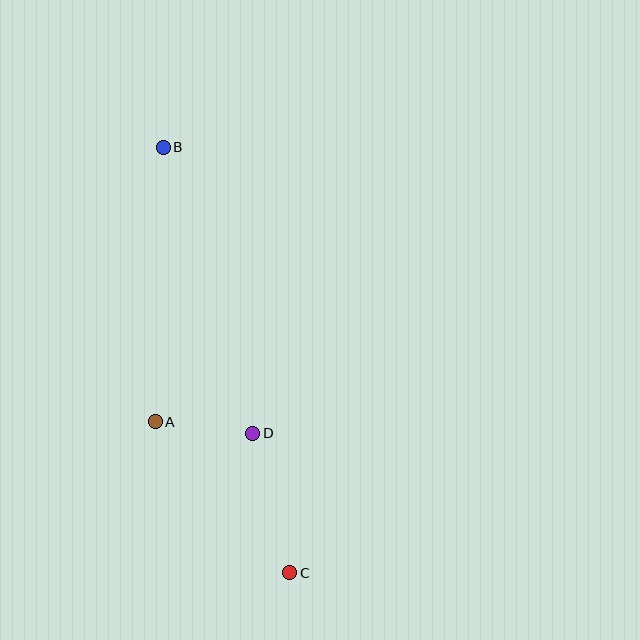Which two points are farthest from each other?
Points B and C are farthest from each other.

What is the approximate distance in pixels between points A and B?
The distance between A and B is approximately 274 pixels.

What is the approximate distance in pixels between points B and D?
The distance between B and D is approximately 299 pixels.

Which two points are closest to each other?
Points A and D are closest to each other.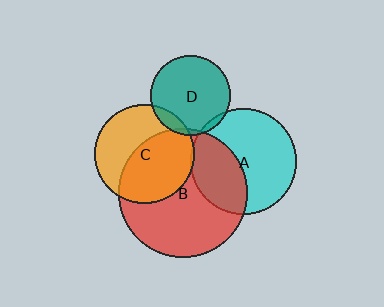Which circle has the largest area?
Circle B (red).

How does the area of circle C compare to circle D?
Approximately 1.6 times.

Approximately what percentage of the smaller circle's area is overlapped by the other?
Approximately 5%.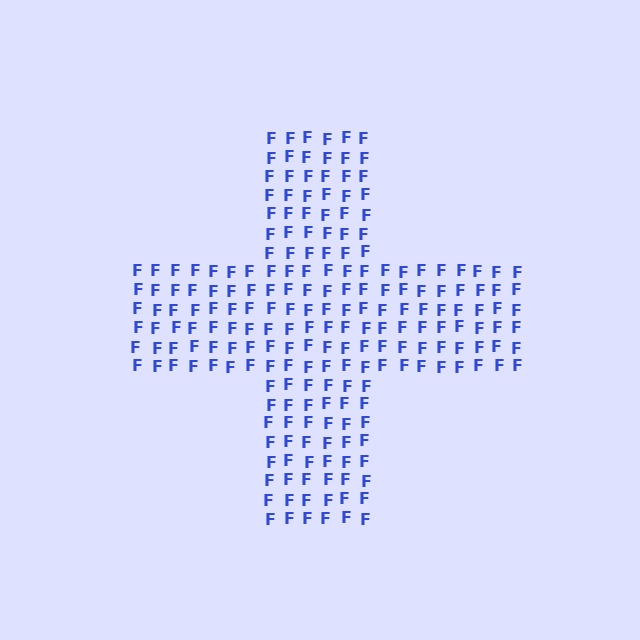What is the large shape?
The large shape is a cross.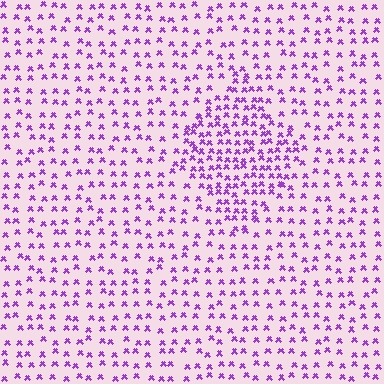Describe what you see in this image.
The image contains small purple elements arranged at two different densities. A diamond-shaped region is visible where the elements are more densely packed than the surrounding area.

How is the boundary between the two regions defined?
The boundary is defined by a change in element density (approximately 1.9x ratio). All elements are the same color, size, and shape.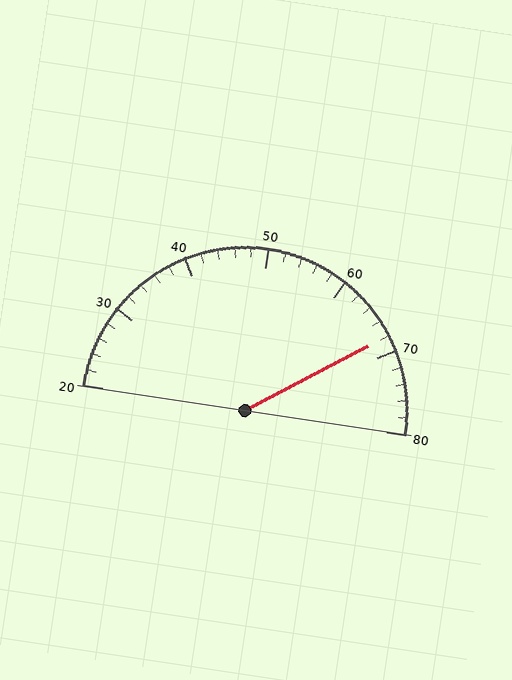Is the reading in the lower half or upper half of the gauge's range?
The reading is in the upper half of the range (20 to 80).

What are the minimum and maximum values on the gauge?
The gauge ranges from 20 to 80.